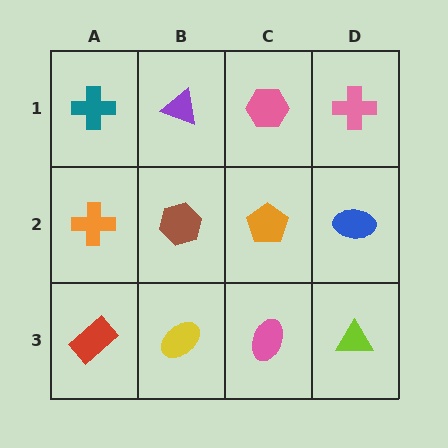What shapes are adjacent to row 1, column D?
A blue ellipse (row 2, column D), a pink hexagon (row 1, column C).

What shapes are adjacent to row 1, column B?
A brown hexagon (row 2, column B), a teal cross (row 1, column A), a pink hexagon (row 1, column C).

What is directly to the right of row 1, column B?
A pink hexagon.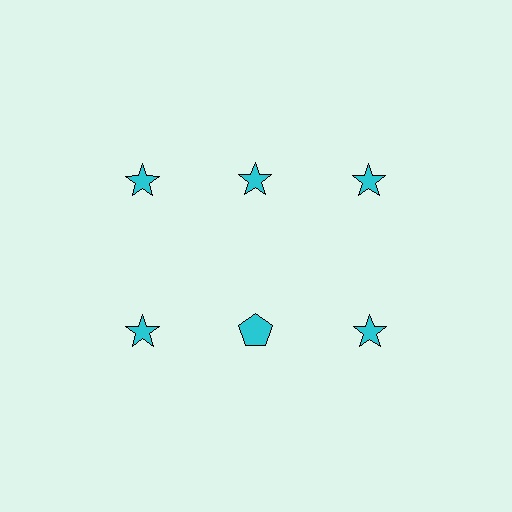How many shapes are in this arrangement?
There are 6 shapes arranged in a grid pattern.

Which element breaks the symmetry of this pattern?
The cyan pentagon in the second row, second from left column breaks the symmetry. All other shapes are cyan stars.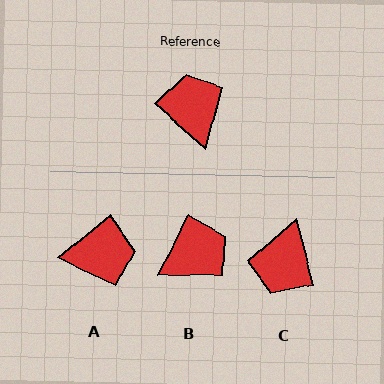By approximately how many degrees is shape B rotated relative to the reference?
Approximately 74 degrees clockwise.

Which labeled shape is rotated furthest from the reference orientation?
C, about 146 degrees away.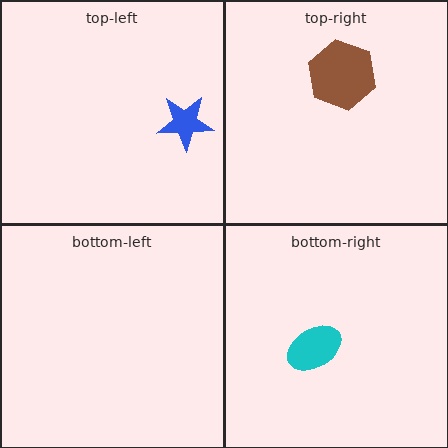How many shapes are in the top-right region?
1.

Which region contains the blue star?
The top-left region.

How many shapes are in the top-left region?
1.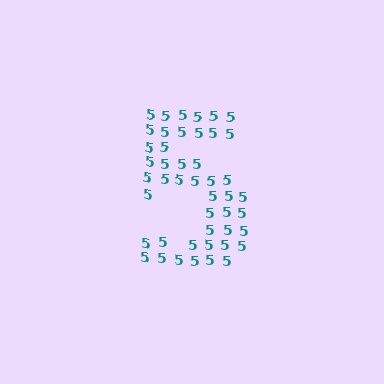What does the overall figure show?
The overall figure shows the digit 5.